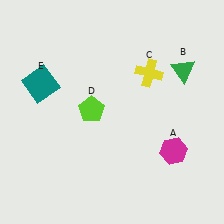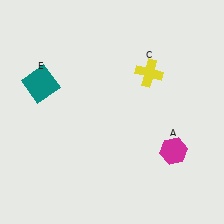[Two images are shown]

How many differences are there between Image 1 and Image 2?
There are 2 differences between the two images.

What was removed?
The green triangle (B), the lime pentagon (D) were removed in Image 2.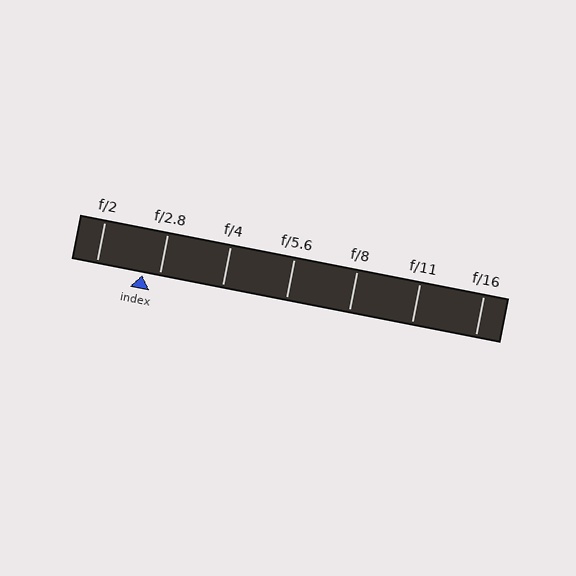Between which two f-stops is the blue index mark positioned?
The index mark is between f/2 and f/2.8.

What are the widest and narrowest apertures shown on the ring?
The widest aperture shown is f/2 and the narrowest is f/16.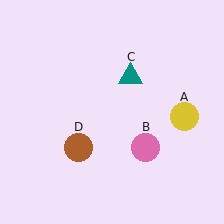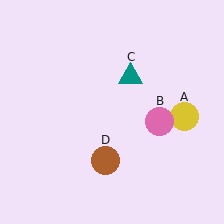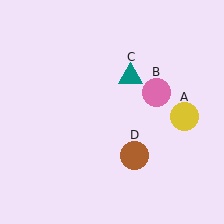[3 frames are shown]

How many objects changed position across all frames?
2 objects changed position: pink circle (object B), brown circle (object D).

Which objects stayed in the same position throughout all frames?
Yellow circle (object A) and teal triangle (object C) remained stationary.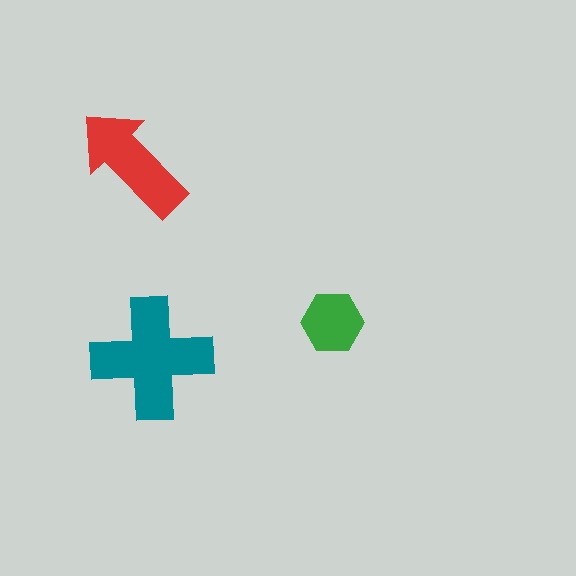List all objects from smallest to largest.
The green hexagon, the red arrow, the teal cross.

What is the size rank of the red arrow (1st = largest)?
2nd.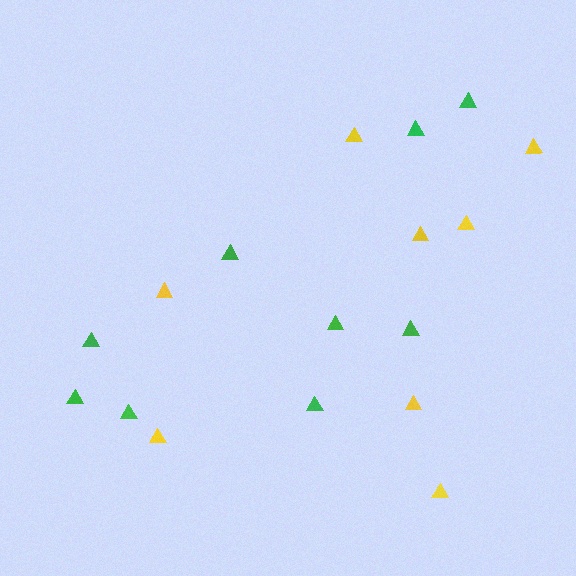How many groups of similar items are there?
There are 2 groups: one group of yellow triangles (8) and one group of green triangles (9).